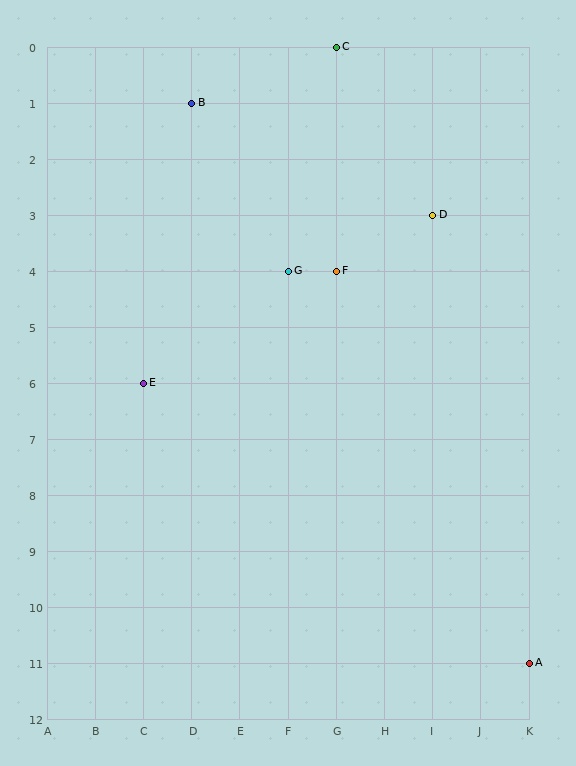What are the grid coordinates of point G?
Point G is at grid coordinates (F, 4).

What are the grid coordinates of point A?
Point A is at grid coordinates (K, 11).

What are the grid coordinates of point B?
Point B is at grid coordinates (D, 1).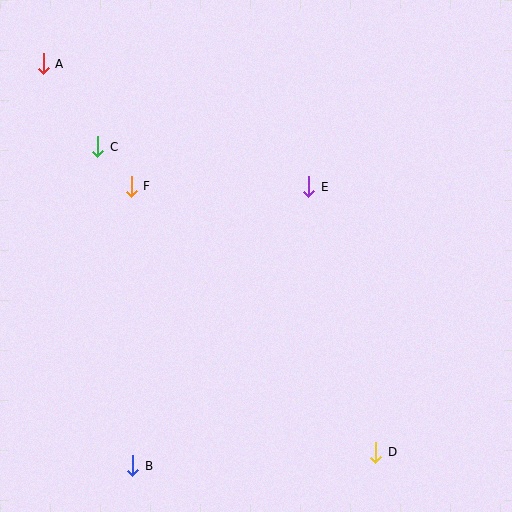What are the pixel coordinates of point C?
Point C is at (98, 147).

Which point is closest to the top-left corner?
Point A is closest to the top-left corner.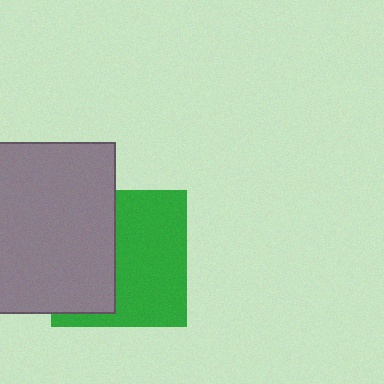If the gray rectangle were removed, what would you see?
You would see the complete green square.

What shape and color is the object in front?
The object in front is a gray rectangle.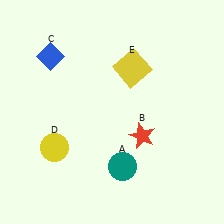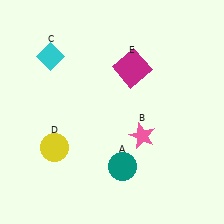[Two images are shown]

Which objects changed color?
B changed from red to pink. C changed from blue to cyan. E changed from yellow to magenta.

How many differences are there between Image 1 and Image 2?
There are 3 differences between the two images.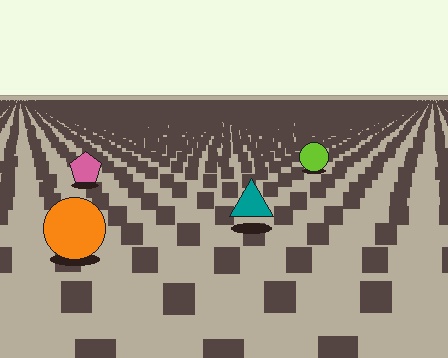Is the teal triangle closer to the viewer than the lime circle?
Yes. The teal triangle is closer — you can tell from the texture gradient: the ground texture is coarser near it.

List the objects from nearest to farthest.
From nearest to farthest: the orange circle, the teal triangle, the pink pentagon, the lime circle.